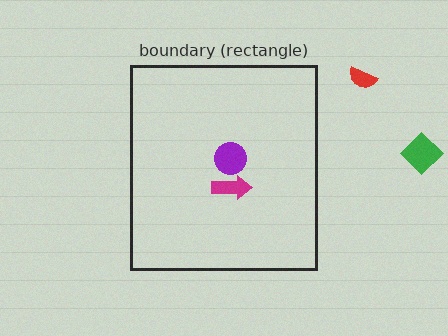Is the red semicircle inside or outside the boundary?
Outside.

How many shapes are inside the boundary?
2 inside, 2 outside.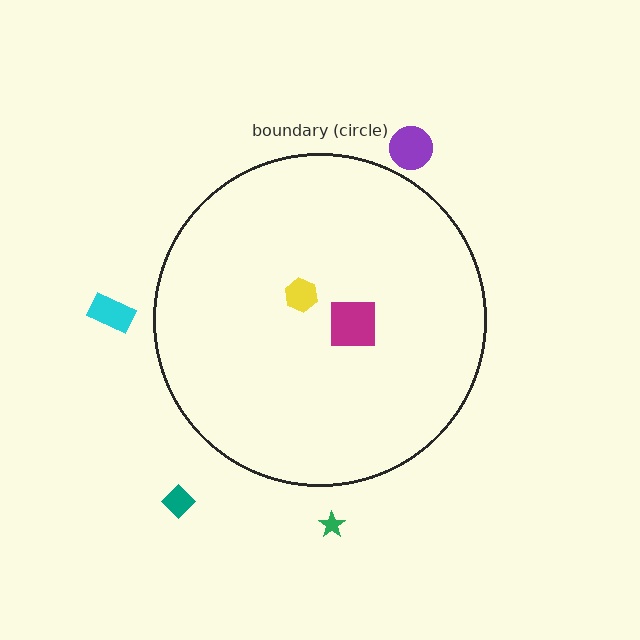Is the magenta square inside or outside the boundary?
Inside.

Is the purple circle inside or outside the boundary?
Outside.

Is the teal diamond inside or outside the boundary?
Outside.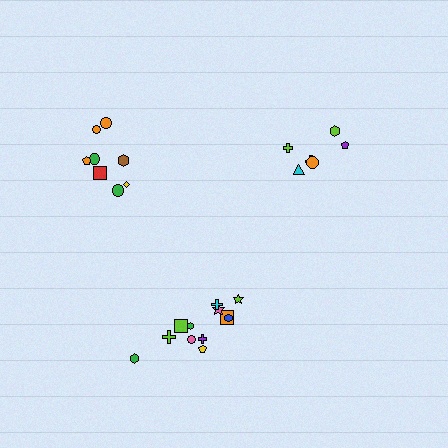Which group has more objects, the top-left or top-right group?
The top-left group.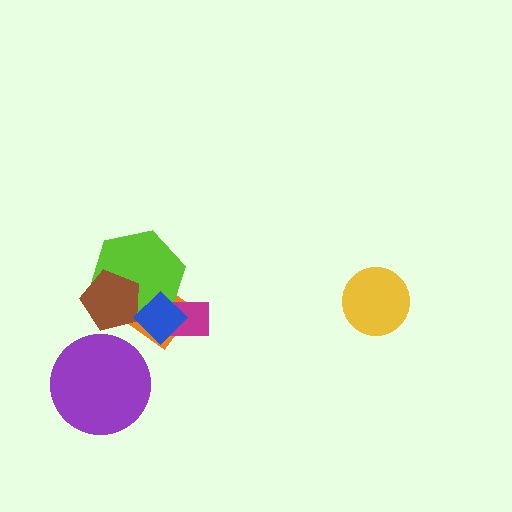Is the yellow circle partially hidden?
No, no other shape covers it.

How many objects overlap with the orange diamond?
4 objects overlap with the orange diamond.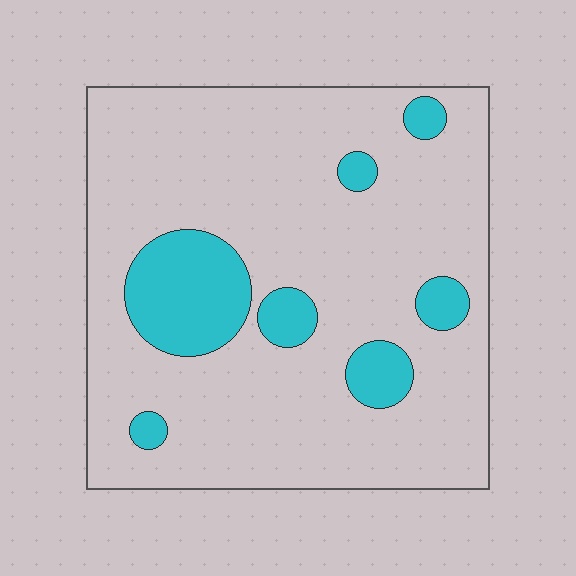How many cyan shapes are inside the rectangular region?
7.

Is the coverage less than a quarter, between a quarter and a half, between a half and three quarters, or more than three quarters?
Less than a quarter.